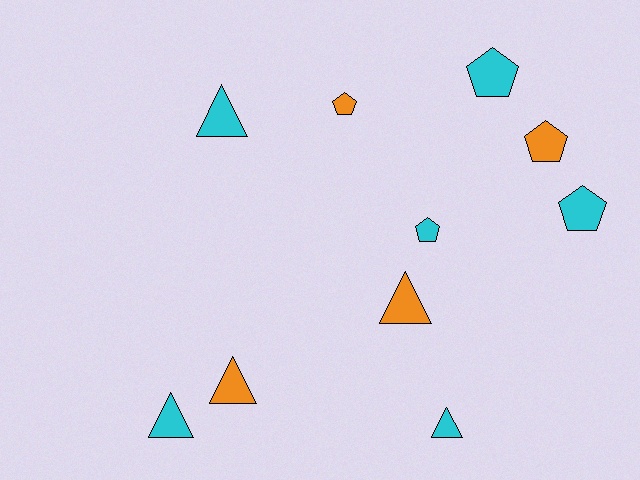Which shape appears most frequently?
Pentagon, with 5 objects.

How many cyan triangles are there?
There are 3 cyan triangles.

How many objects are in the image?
There are 10 objects.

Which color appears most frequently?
Cyan, with 6 objects.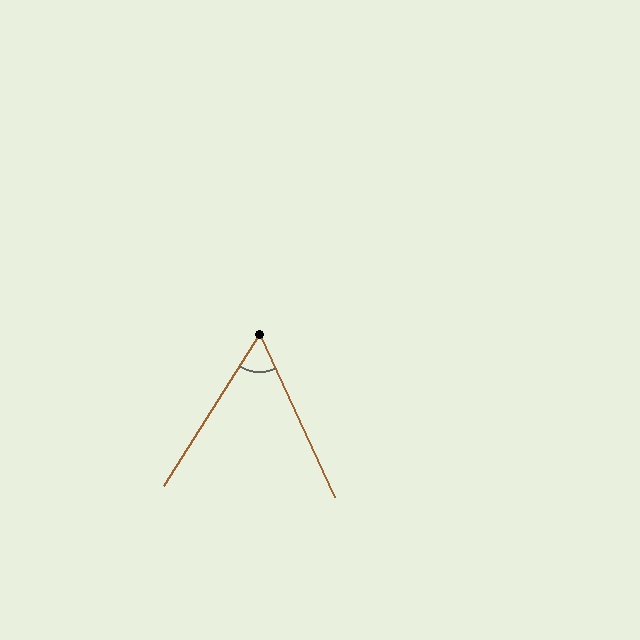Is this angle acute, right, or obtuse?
It is acute.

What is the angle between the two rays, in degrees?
Approximately 57 degrees.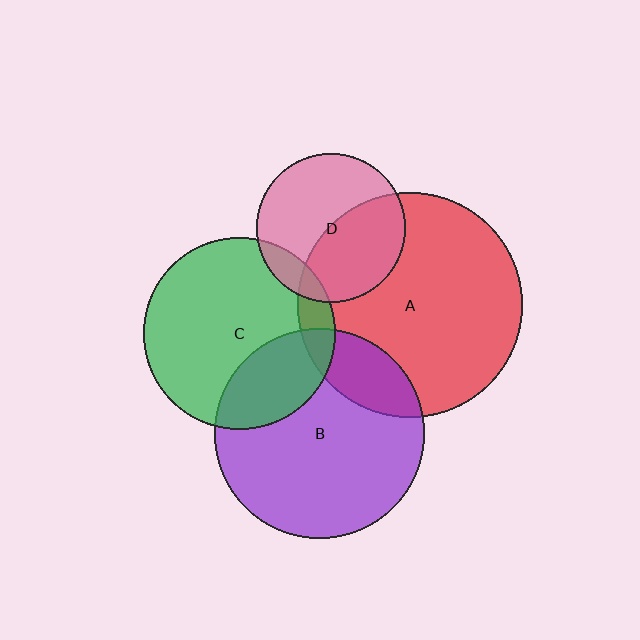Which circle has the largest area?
Circle A (red).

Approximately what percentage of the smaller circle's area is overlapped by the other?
Approximately 10%.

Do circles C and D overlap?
Yes.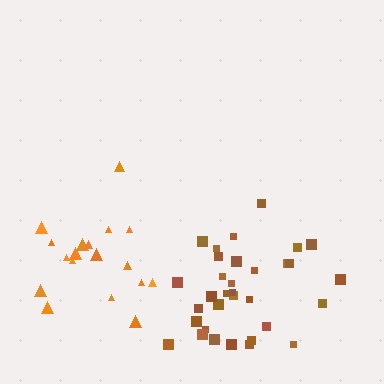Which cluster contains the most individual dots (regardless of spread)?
Brown (33).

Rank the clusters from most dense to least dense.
brown, orange.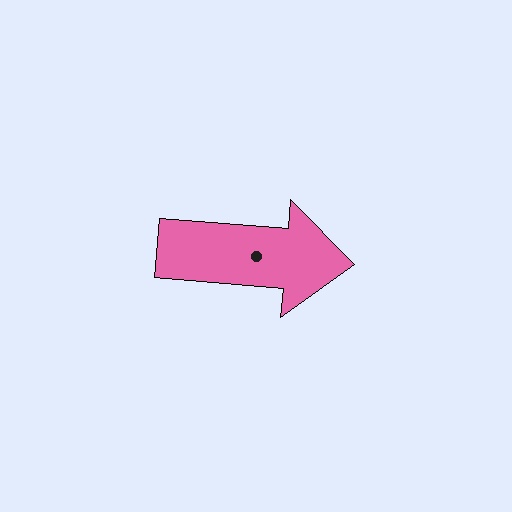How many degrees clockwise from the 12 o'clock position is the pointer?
Approximately 95 degrees.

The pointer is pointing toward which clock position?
Roughly 3 o'clock.